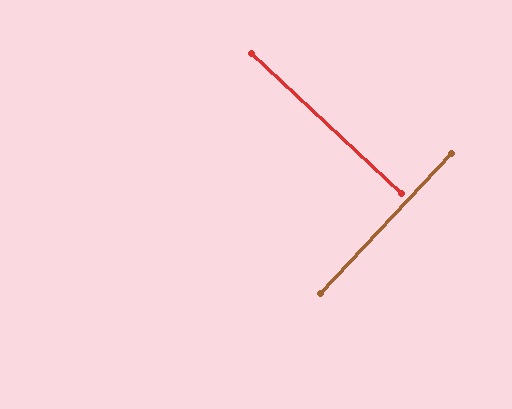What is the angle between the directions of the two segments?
Approximately 90 degrees.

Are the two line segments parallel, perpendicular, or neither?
Perpendicular — they meet at approximately 90°.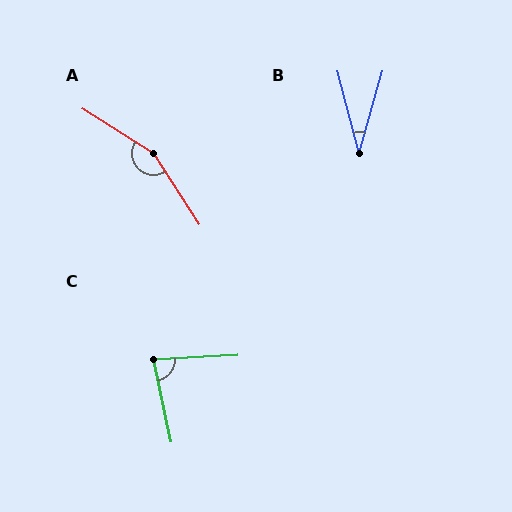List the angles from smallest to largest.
B (30°), C (81°), A (156°).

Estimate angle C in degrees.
Approximately 81 degrees.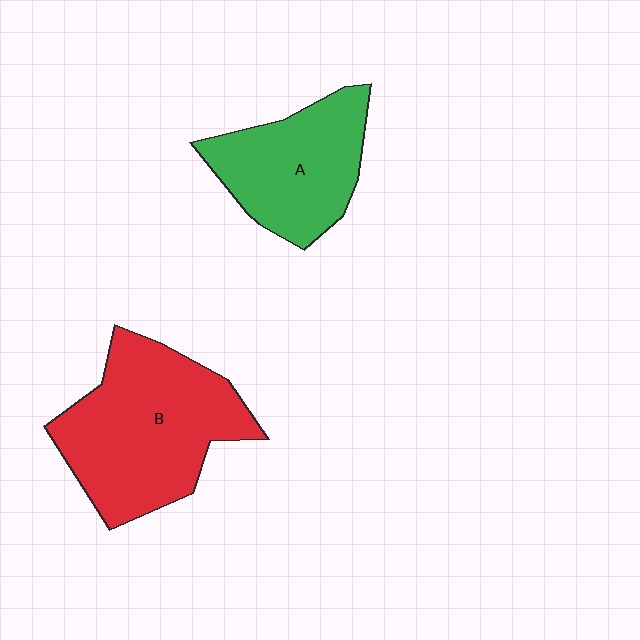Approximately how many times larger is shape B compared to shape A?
Approximately 1.4 times.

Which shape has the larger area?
Shape B (red).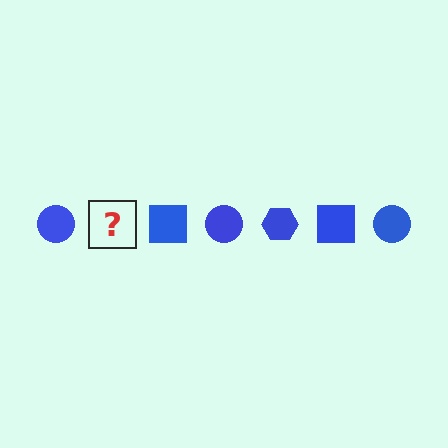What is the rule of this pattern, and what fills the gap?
The rule is that the pattern cycles through circle, hexagon, square shapes in blue. The gap should be filled with a blue hexagon.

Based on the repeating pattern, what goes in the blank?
The blank should be a blue hexagon.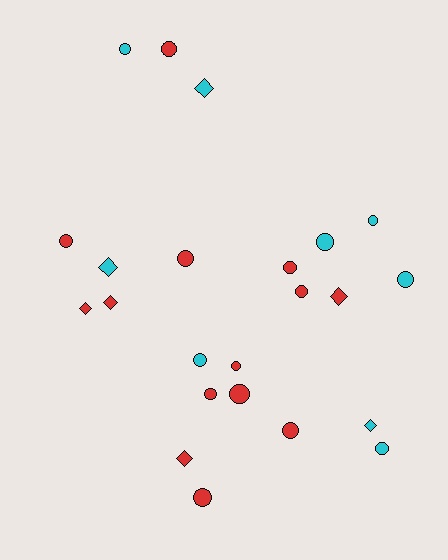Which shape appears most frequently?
Circle, with 16 objects.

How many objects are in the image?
There are 23 objects.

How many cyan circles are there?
There are 6 cyan circles.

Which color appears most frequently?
Red, with 14 objects.